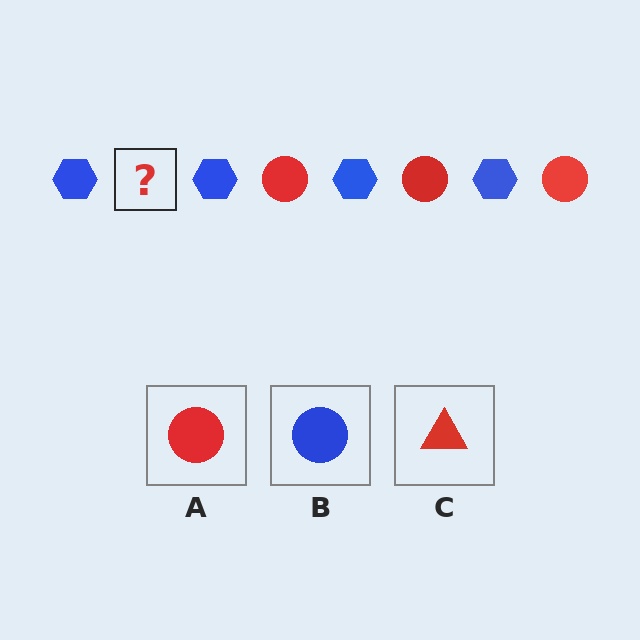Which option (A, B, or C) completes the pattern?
A.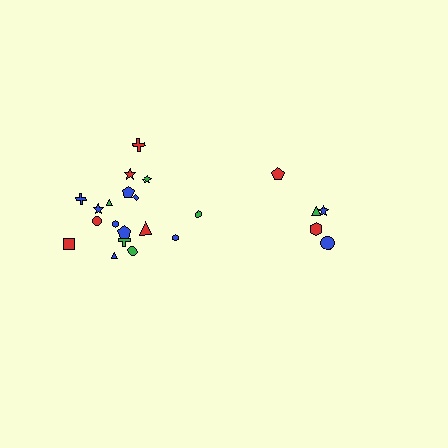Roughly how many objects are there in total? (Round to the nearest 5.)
Roughly 25 objects in total.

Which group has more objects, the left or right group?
The left group.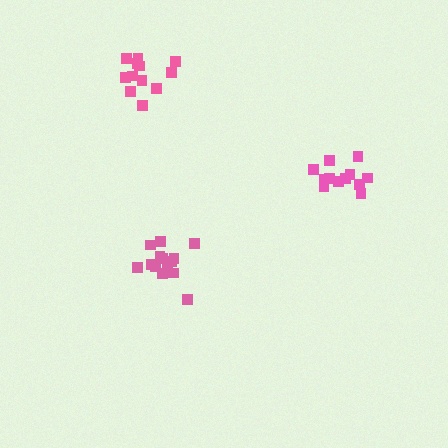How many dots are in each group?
Group 1: 12 dots, Group 2: 12 dots, Group 3: 14 dots (38 total).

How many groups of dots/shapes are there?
There are 3 groups.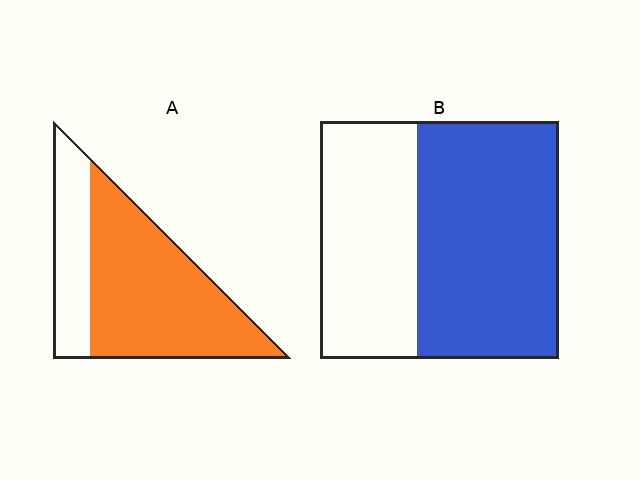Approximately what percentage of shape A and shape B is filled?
A is approximately 70% and B is approximately 60%.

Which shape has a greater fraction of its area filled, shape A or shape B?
Shape A.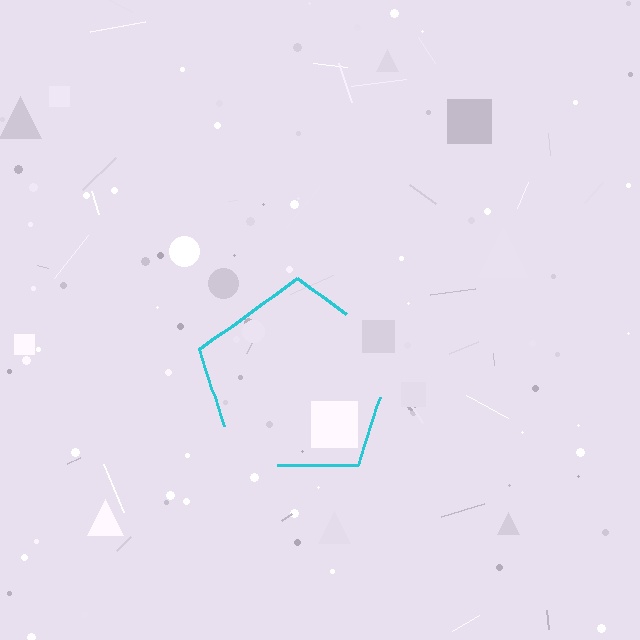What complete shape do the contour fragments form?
The contour fragments form a pentagon.